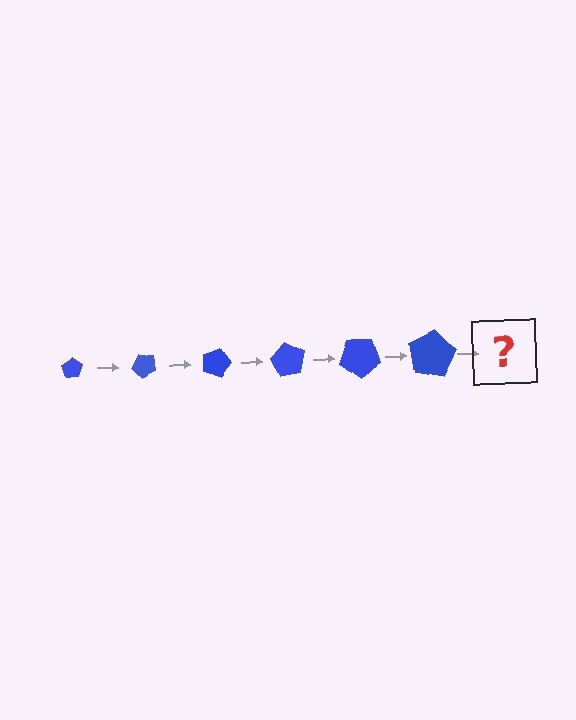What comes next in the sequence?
The next element should be a pentagon, larger than the previous one and rotated 270 degrees from the start.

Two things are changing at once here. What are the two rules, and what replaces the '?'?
The two rules are that the pentagon grows larger each step and it rotates 45 degrees each step. The '?' should be a pentagon, larger than the previous one and rotated 270 degrees from the start.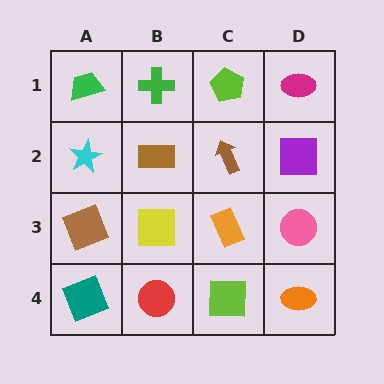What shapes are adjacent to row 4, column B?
A yellow square (row 3, column B), a teal square (row 4, column A), a lime square (row 4, column C).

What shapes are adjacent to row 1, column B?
A brown rectangle (row 2, column B), a green trapezoid (row 1, column A), a lime pentagon (row 1, column C).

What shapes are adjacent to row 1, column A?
A cyan star (row 2, column A), a green cross (row 1, column B).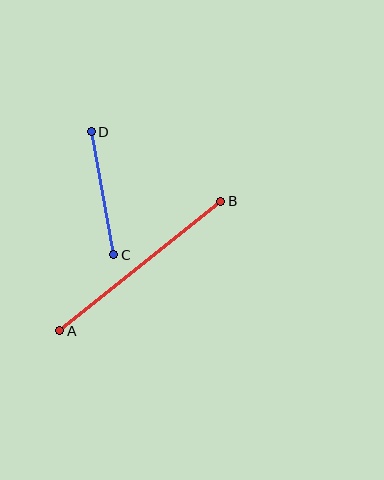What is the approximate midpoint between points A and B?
The midpoint is at approximately (140, 266) pixels.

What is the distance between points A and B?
The distance is approximately 207 pixels.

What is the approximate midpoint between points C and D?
The midpoint is at approximately (102, 193) pixels.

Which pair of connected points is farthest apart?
Points A and B are farthest apart.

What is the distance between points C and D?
The distance is approximately 125 pixels.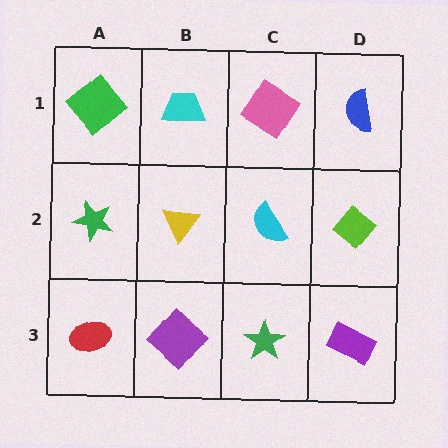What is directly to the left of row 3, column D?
A green star.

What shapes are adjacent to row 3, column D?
A lime diamond (row 2, column D), a green star (row 3, column C).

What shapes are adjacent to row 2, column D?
A blue semicircle (row 1, column D), a purple rectangle (row 3, column D), a cyan semicircle (row 2, column C).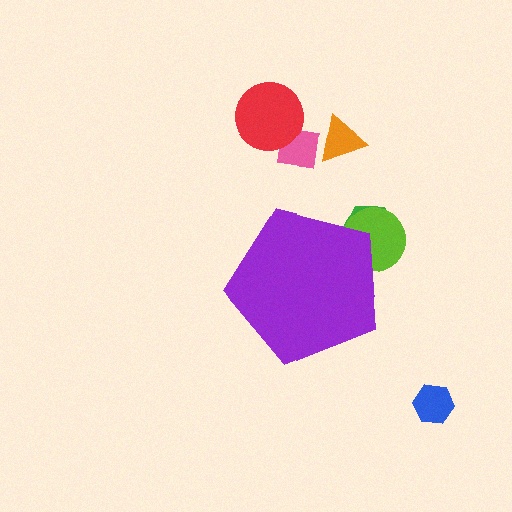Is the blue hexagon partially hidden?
No, the blue hexagon is fully visible.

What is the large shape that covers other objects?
A purple pentagon.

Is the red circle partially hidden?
No, the red circle is fully visible.